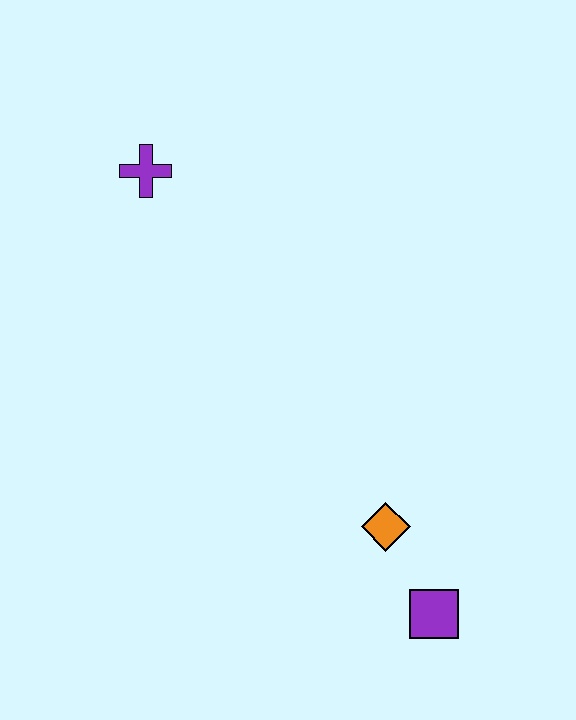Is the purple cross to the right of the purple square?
No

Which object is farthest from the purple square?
The purple cross is farthest from the purple square.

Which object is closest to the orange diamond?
The purple square is closest to the orange diamond.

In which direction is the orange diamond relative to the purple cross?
The orange diamond is below the purple cross.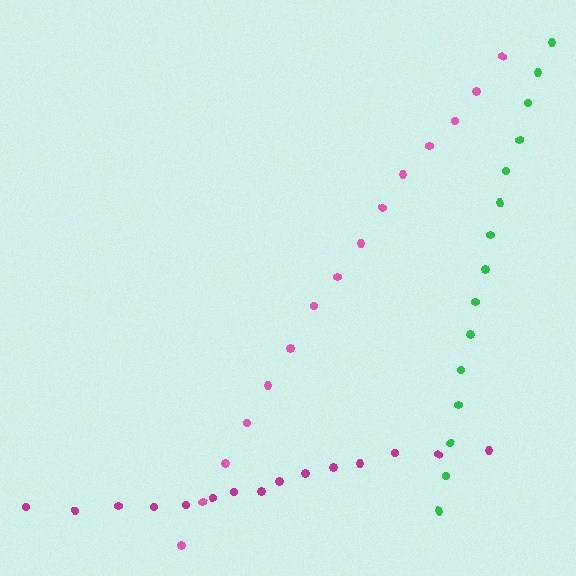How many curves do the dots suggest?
There are 3 distinct paths.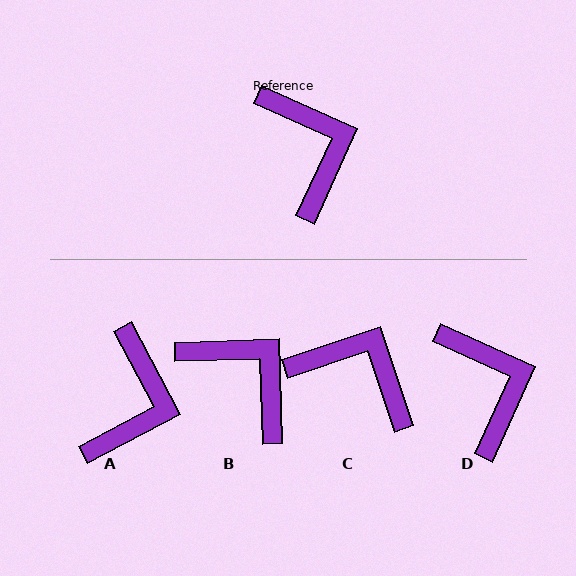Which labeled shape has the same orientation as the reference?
D.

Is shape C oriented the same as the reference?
No, it is off by about 43 degrees.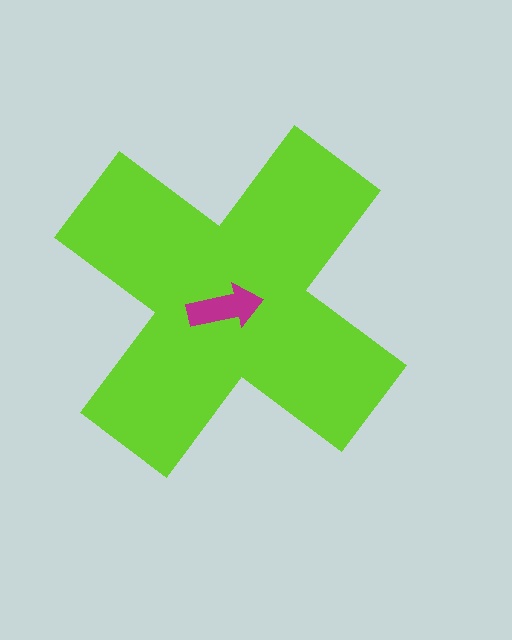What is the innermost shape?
The magenta arrow.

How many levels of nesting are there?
2.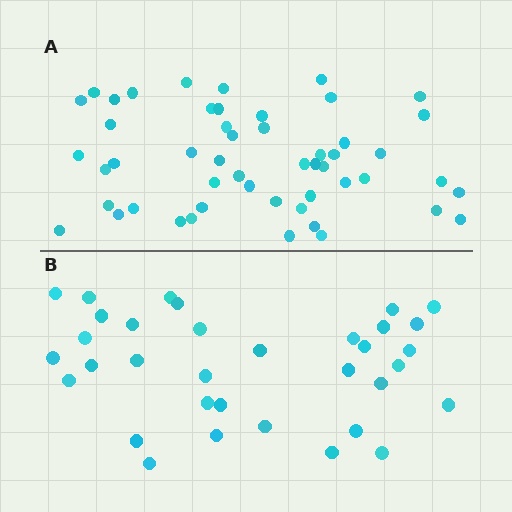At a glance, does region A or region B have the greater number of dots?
Region A (the top region) has more dots.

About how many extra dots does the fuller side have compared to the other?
Region A has approximately 15 more dots than region B.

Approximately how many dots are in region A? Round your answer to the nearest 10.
About 50 dots. (The exact count is 51, which rounds to 50.)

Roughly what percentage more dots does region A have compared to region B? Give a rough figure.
About 50% more.